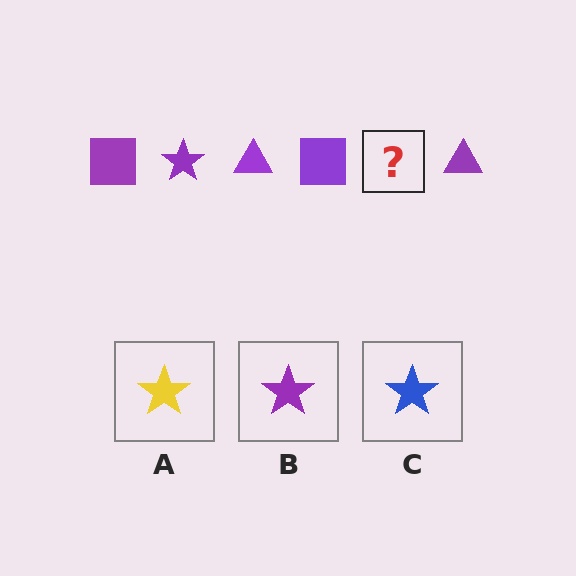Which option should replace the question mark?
Option B.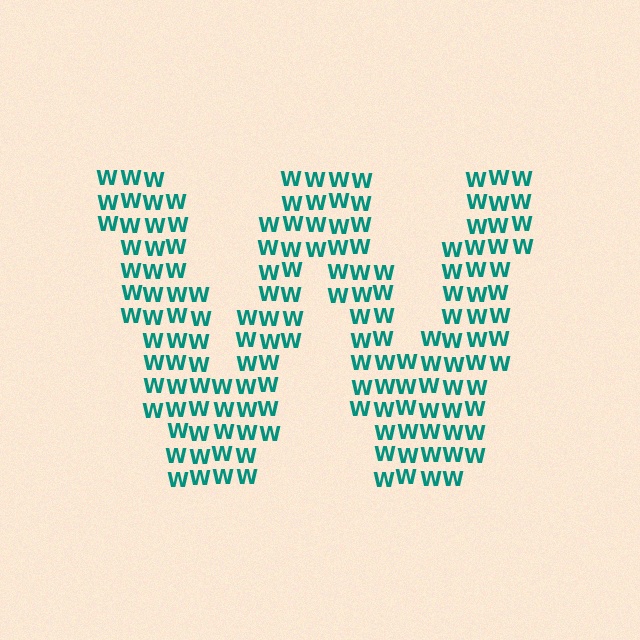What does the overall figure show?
The overall figure shows the letter W.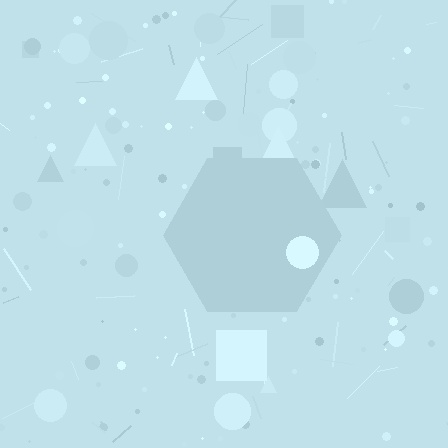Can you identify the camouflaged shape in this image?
The camouflaged shape is a hexagon.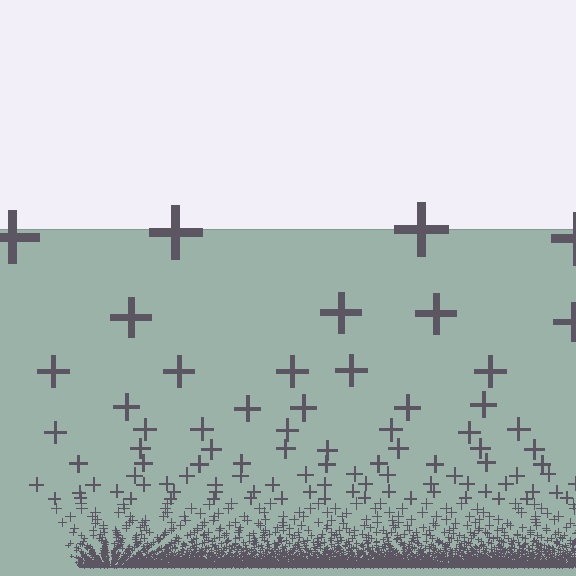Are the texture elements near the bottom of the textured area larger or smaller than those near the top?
Smaller. The gradient is inverted — elements near the bottom are smaller and denser.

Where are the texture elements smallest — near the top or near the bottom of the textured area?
Near the bottom.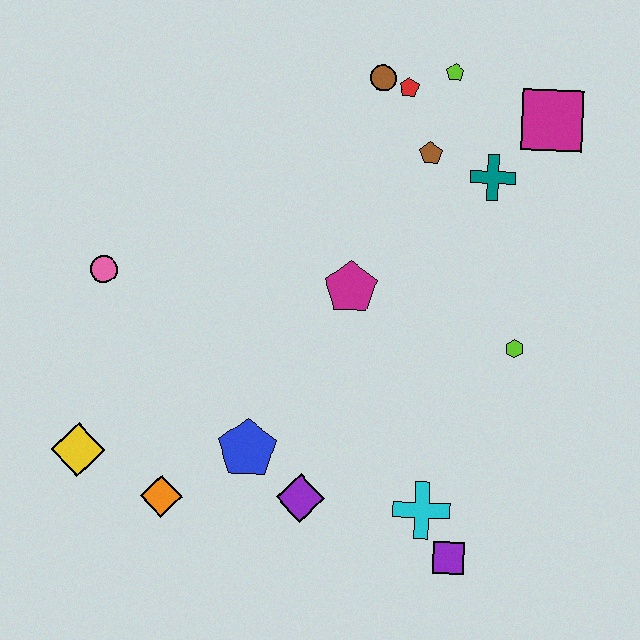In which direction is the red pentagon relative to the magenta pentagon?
The red pentagon is above the magenta pentagon.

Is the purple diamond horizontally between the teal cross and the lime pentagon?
No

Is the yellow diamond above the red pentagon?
No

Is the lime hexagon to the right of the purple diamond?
Yes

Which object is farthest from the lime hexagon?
The yellow diamond is farthest from the lime hexagon.